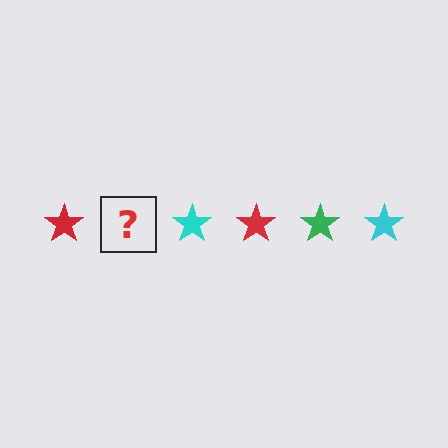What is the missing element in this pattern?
The missing element is a green star.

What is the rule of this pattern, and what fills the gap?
The rule is that the pattern cycles through red, green, cyan stars. The gap should be filled with a green star.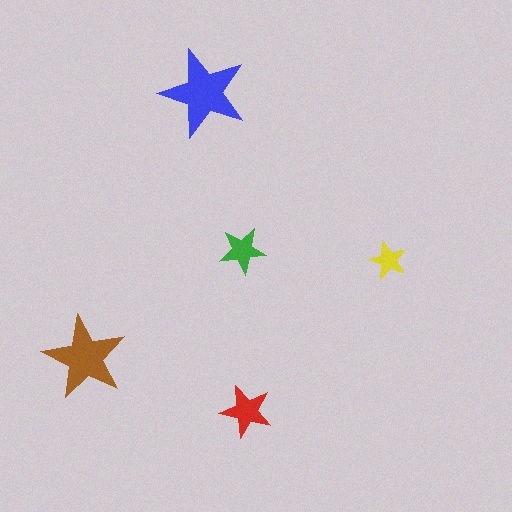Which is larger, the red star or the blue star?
The blue one.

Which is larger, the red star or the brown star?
The brown one.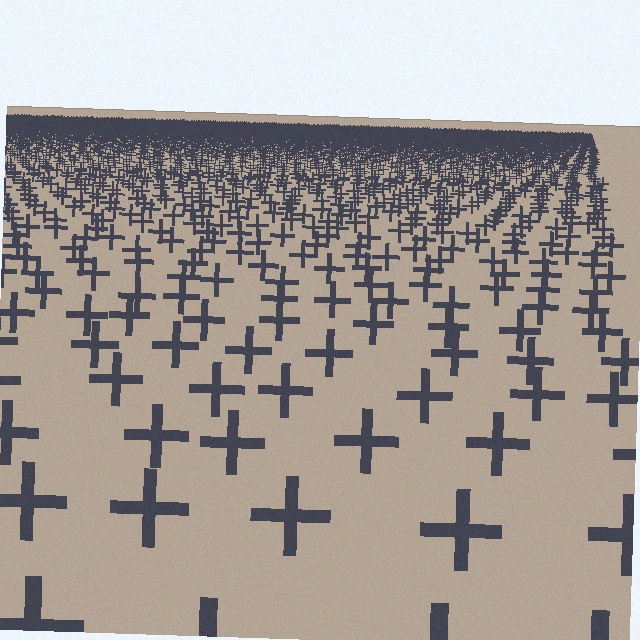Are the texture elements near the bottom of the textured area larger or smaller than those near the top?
Larger. Near the bottom, elements are closer to the viewer and appear at a bigger on-screen size.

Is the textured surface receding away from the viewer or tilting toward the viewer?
The surface is receding away from the viewer. Texture elements get smaller and denser toward the top.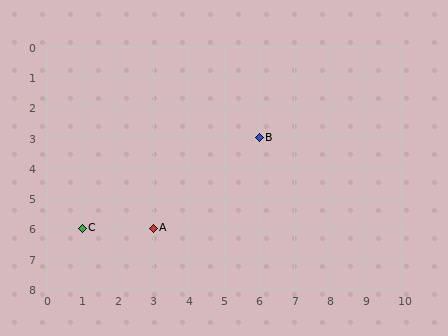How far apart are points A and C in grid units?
Points A and C are 2 columns apart.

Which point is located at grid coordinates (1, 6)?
Point C is at (1, 6).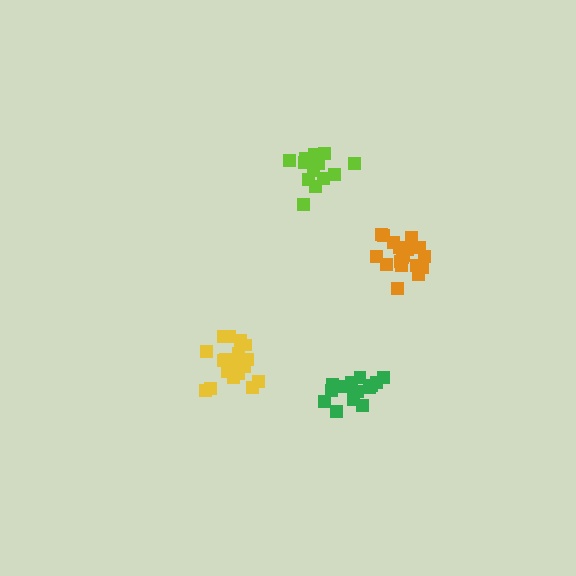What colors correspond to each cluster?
The clusters are colored: orange, yellow, lime, green.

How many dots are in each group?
Group 1: 18 dots, Group 2: 19 dots, Group 3: 15 dots, Group 4: 14 dots (66 total).